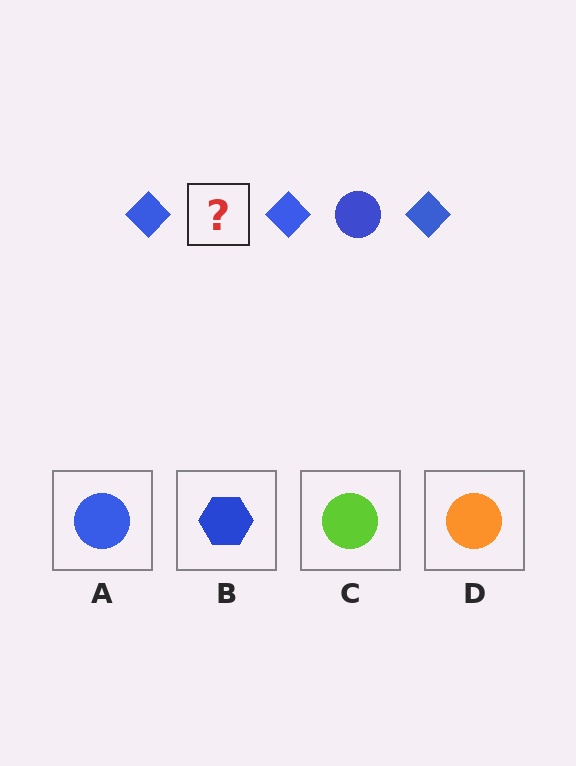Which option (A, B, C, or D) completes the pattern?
A.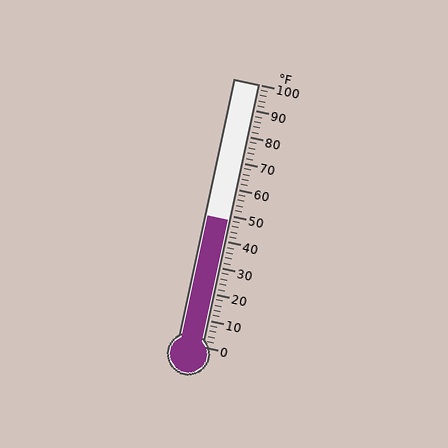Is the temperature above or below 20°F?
The temperature is above 20°F.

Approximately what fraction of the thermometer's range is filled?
The thermometer is filled to approximately 50% of its range.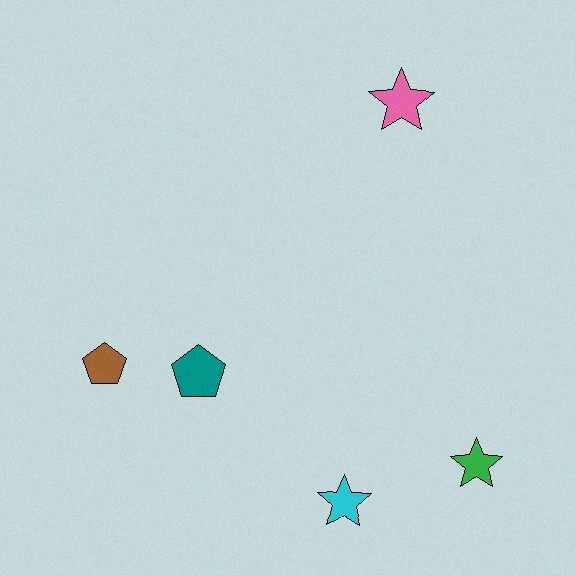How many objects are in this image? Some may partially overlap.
There are 5 objects.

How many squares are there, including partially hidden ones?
There are no squares.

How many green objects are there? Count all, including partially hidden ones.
There is 1 green object.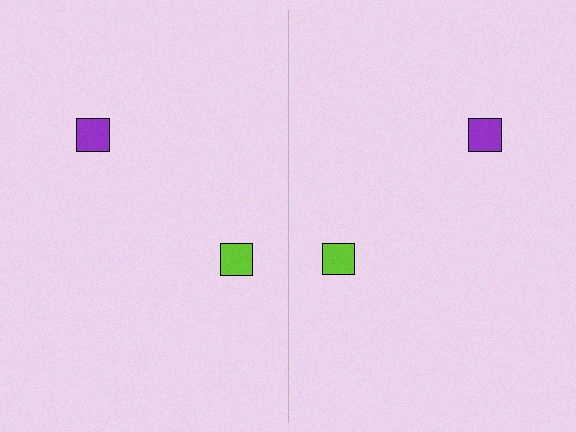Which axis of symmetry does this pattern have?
The pattern has a vertical axis of symmetry running through the center of the image.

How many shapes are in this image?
There are 4 shapes in this image.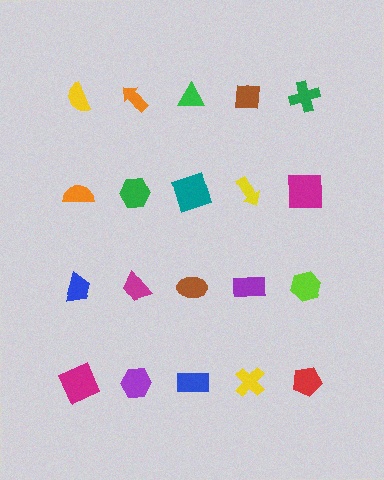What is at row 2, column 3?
A teal square.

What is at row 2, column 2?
A green hexagon.